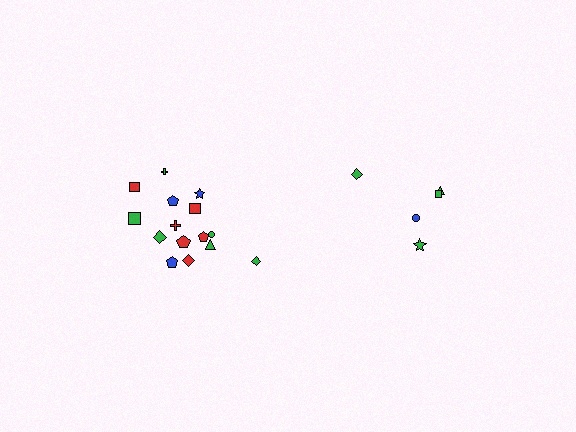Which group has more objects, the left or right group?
The left group.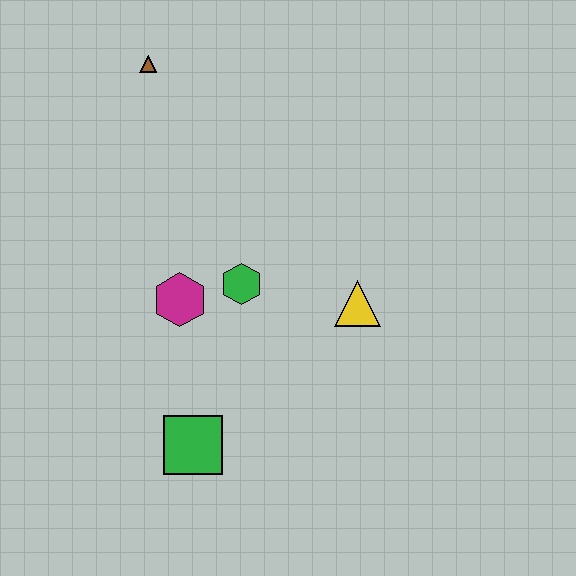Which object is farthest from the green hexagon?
The brown triangle is farthest from the green hexagon.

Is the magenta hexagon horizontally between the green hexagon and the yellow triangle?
No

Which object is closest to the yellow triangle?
The green hexagon is closest to the yellow triangle.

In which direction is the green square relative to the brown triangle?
The green square is below the brown triangle.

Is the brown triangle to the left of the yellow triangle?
Yes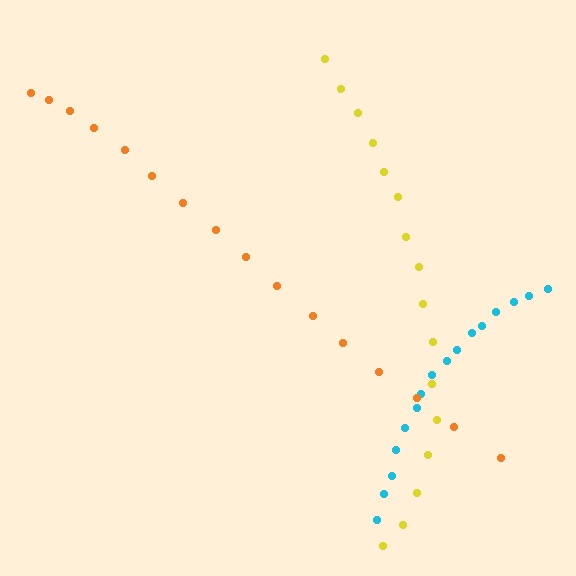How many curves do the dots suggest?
There are 3 distinct paths.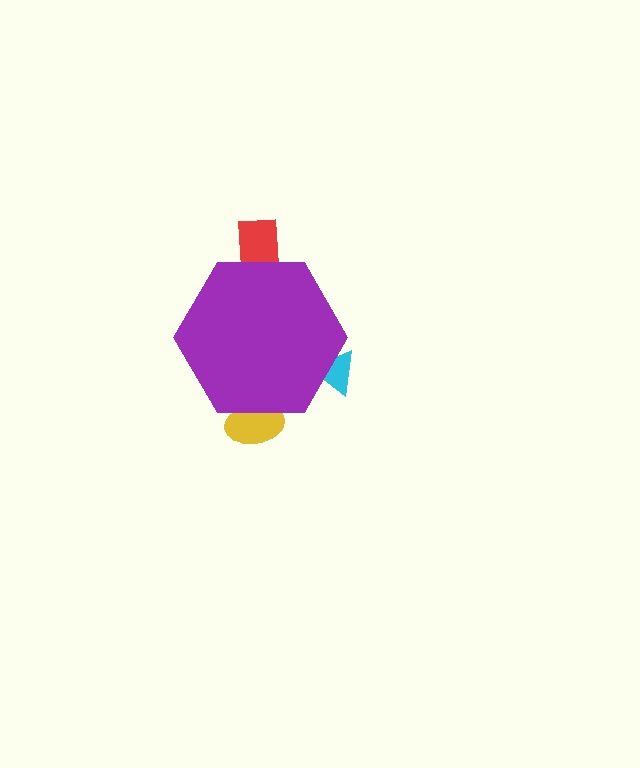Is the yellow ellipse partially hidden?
Yes, the yellow ellipse is partially hidden behind the purple hexagon.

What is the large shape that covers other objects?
A purple hexagon.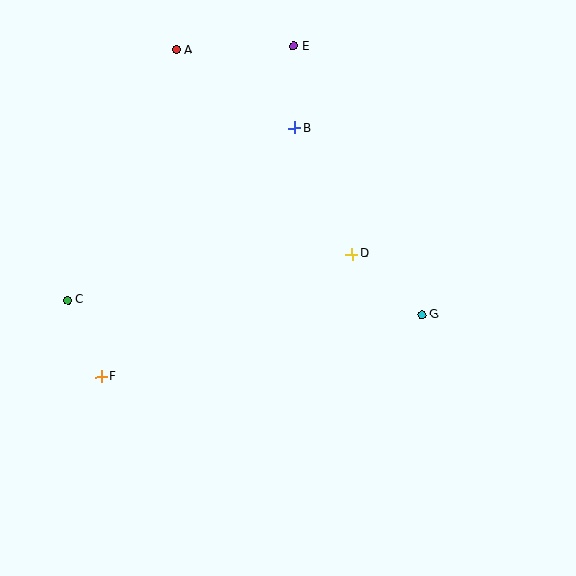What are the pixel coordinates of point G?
Point G is at (422, 315).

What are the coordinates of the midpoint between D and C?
The midpoint between D and C is at (210, 277).